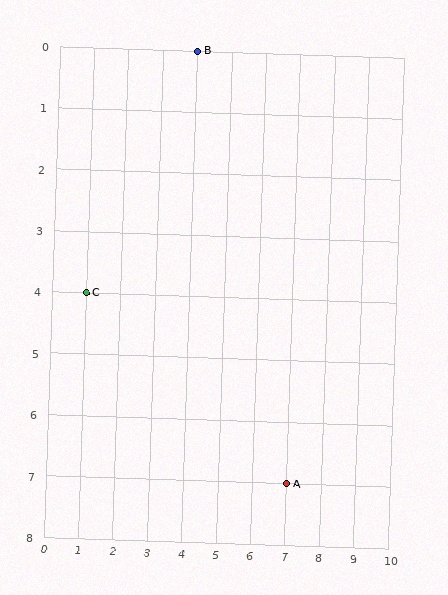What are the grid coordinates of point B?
Point B is at grid coordinates (4, 0).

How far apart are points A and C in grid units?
Points A and C are 6 columns and 3 rows apart (about 6.7 grid units diagonally).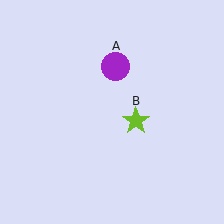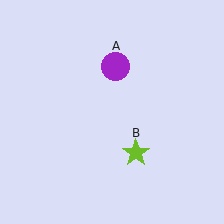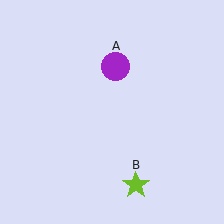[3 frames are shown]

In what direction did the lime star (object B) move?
The lime star (object B) moved down.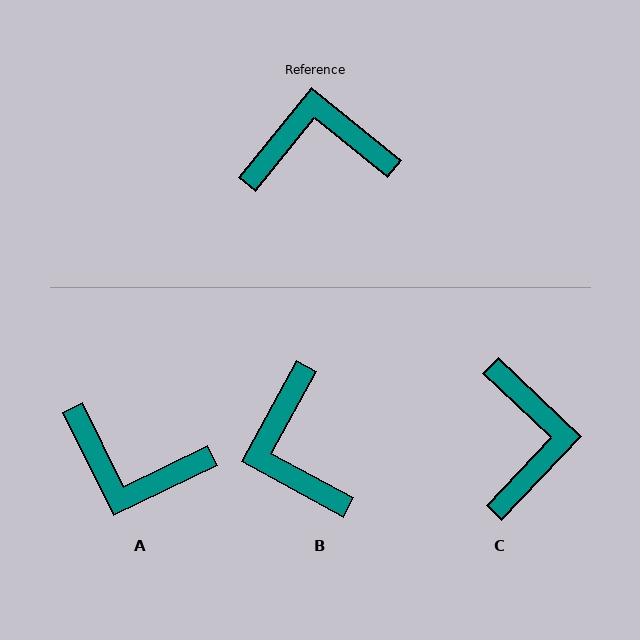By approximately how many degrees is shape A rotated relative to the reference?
Approximately 155 degrees counter-clockwise.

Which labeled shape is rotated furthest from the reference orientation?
A, about 155 degrees away.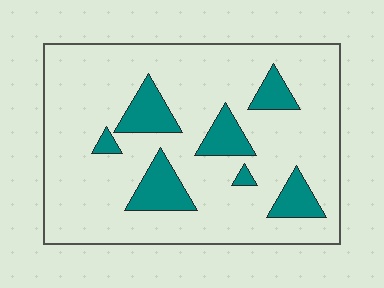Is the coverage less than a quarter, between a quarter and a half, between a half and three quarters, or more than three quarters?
Less than a quarter.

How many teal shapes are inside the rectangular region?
7.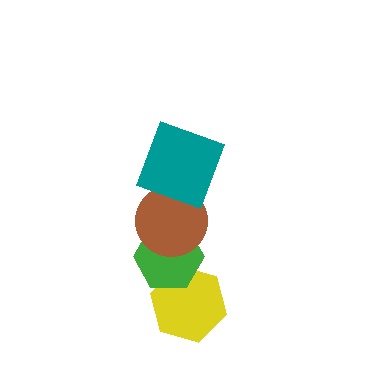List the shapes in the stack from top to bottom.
From top to bottom: the teal square, the brown circle, the green hexagon, the yellow hexagon.